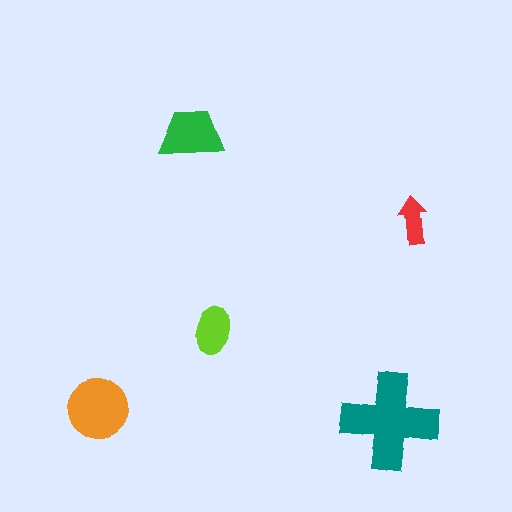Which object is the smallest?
The red arrow.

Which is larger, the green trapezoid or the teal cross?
The teal cross.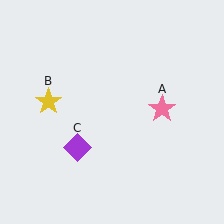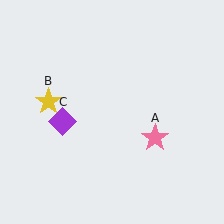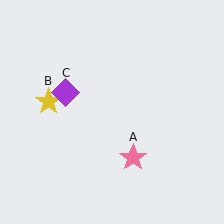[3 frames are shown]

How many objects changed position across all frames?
2 objects changed position: pink star (object A), purple diamond (object C).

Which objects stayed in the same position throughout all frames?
Yellow star (object B) remained stationary.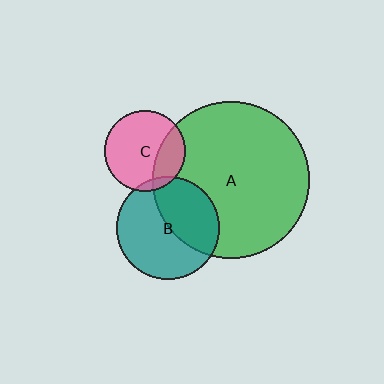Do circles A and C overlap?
Yes.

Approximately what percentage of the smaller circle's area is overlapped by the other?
Approximately 25%.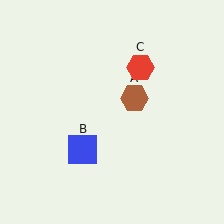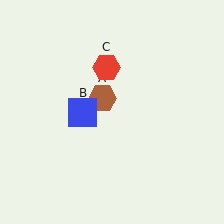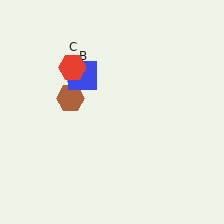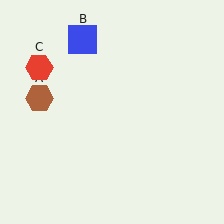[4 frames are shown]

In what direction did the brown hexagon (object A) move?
The brown hexagon (object A) moved left.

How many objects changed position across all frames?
3 objects changed position: brown hexagon (object A), blue square (object B), red hexagon (object C).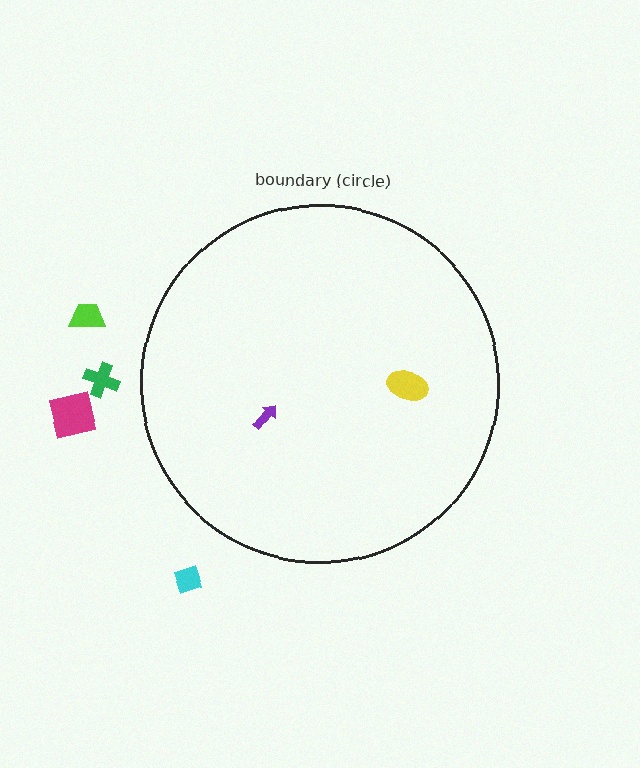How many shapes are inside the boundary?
2 inside, 4 outside.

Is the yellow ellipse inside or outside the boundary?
Inside.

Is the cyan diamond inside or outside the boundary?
Outside.